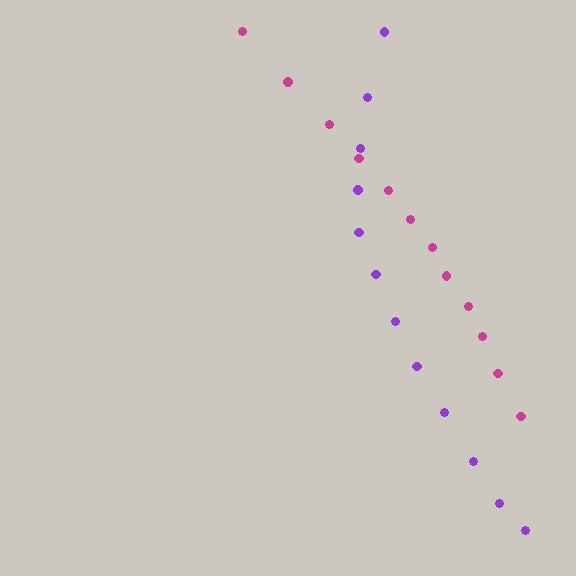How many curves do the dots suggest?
There are 2 distinct paths.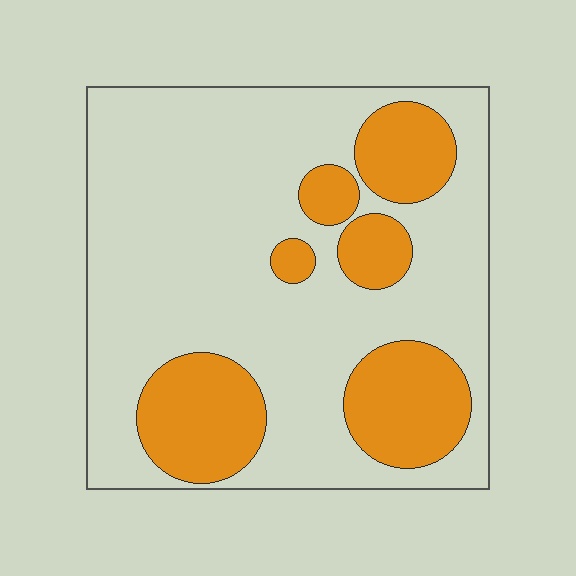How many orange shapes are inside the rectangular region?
6.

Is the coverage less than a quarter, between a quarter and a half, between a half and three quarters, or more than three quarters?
Between a quarter and a half.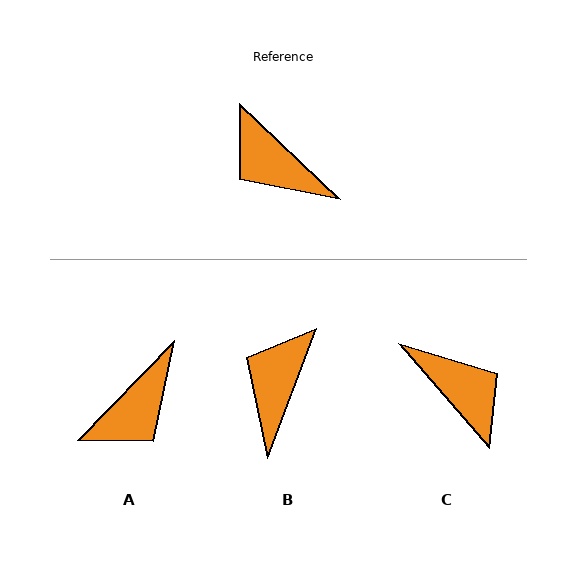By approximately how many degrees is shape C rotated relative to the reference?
Approximately 174 degrees counter-clockwise.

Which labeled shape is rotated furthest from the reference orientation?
C, about 174 degrees away.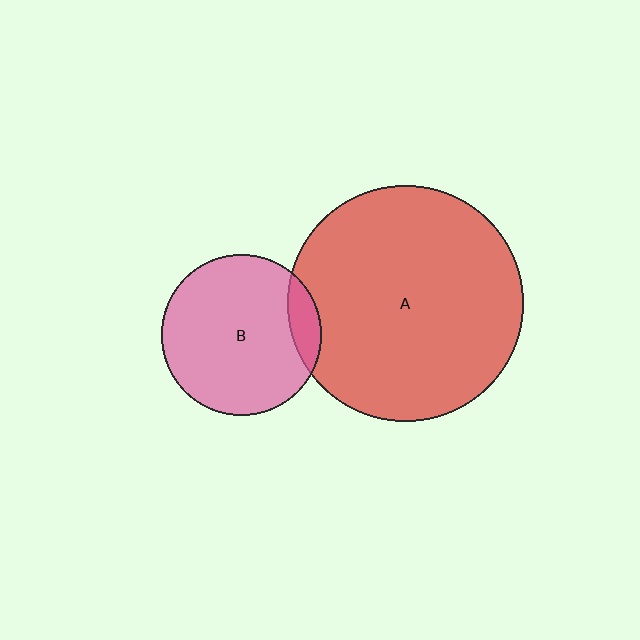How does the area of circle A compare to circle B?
Approximately 2.2 times.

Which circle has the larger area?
Circle A (red).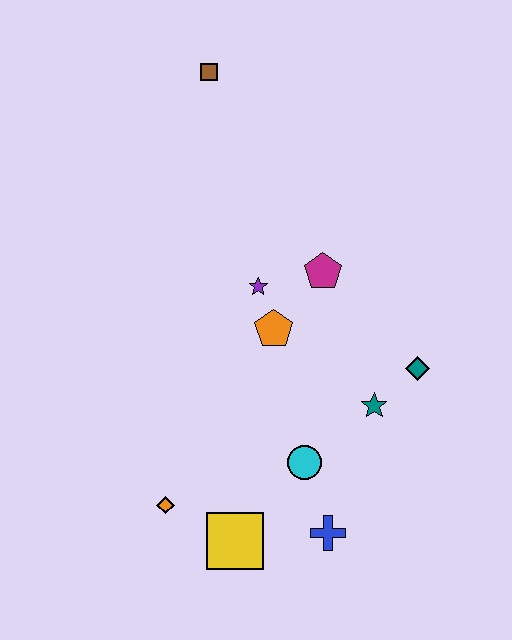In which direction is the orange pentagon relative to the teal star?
The orange pentagon is to the left of the teal star.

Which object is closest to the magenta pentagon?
The purple star is closest to the magenta pentagon.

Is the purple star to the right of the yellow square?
Yes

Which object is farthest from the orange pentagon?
The brown square is farthest from the orange pentagon.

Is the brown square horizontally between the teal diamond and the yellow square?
No